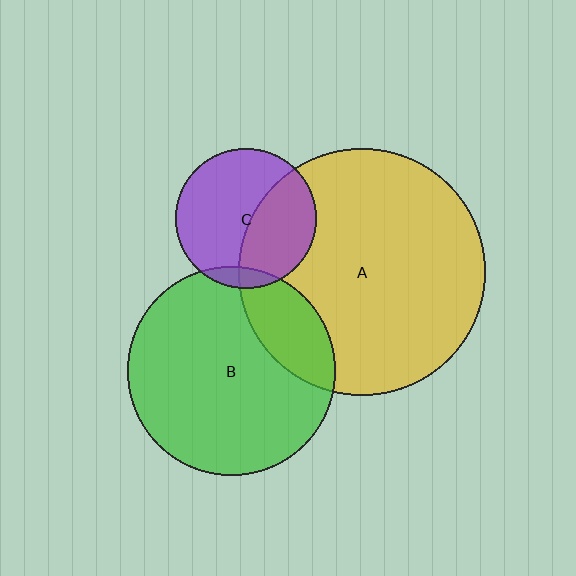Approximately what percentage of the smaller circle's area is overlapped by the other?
Approximately 20%.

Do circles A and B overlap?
Yes.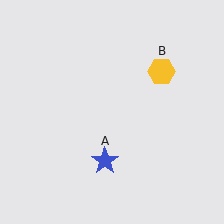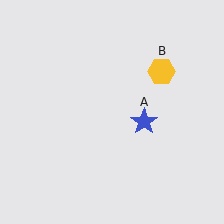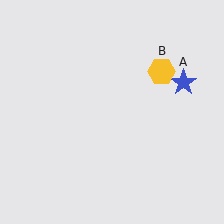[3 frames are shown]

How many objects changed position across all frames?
1 object changed position: blue star (object A).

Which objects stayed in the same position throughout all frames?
Yellow hexagon (object B) remained stationary.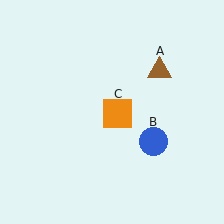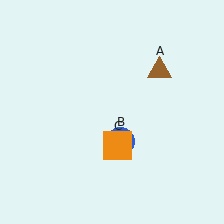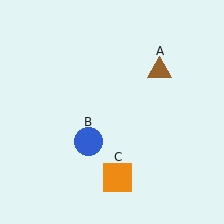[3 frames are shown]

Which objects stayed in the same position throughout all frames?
Brown triangle (object A) remained stationary.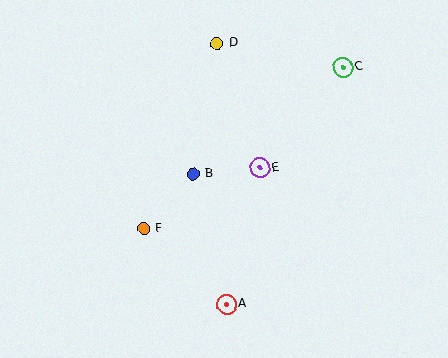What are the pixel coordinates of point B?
Point B is at (193, 174).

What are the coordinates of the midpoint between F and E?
The midpoint between F and E is at (202, 198).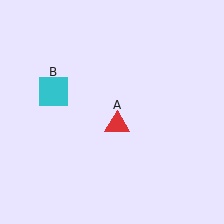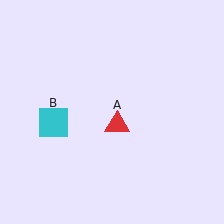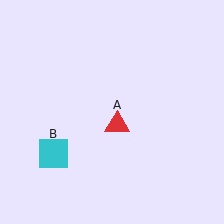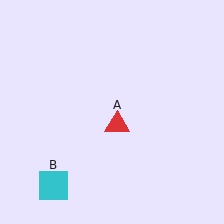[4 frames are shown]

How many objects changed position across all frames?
1 object changed position: cyan square (object B).